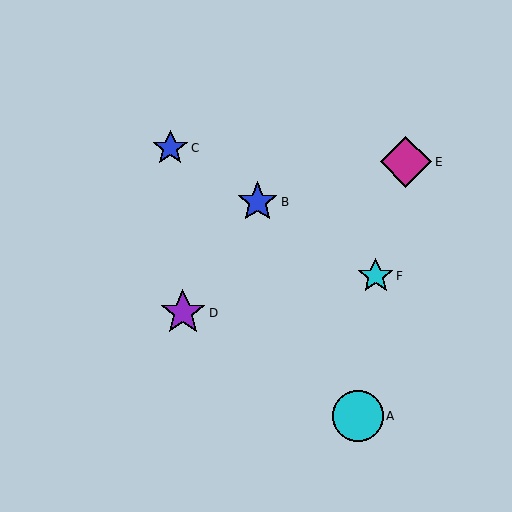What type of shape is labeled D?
Shape D is a purple star.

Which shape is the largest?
The magenta diamond (labeled E) is the largest.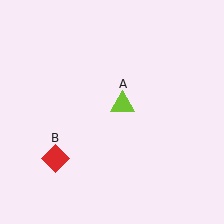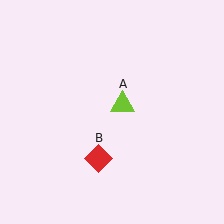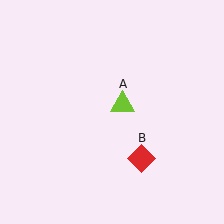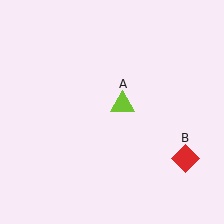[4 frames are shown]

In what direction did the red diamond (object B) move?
The red diamond (object B) moved right.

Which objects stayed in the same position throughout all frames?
Lime triangle (object A) remained stationary.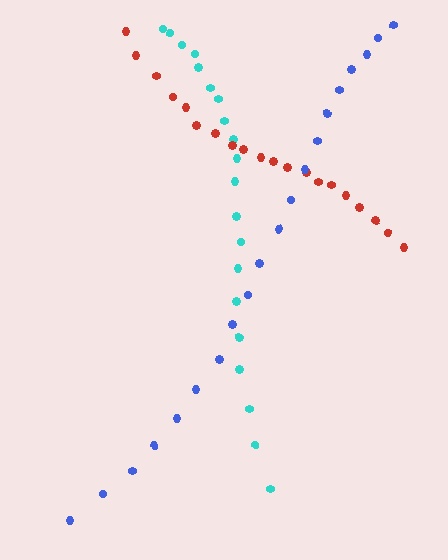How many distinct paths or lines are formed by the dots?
There are 3 distinct paths.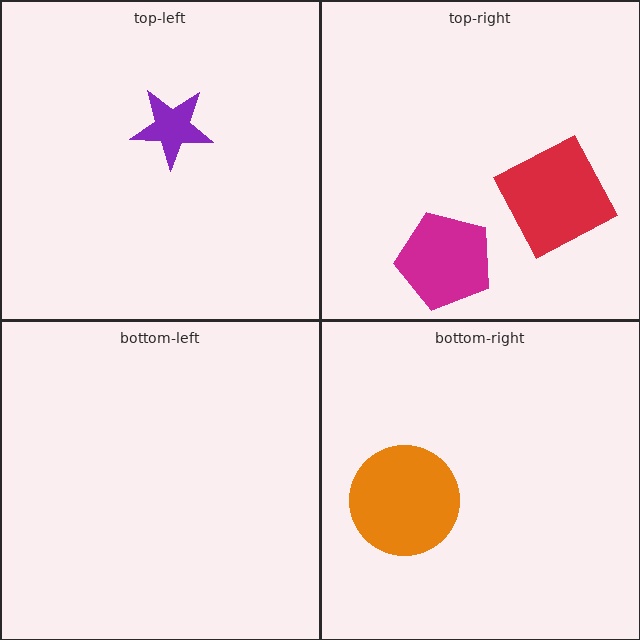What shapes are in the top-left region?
The purple star.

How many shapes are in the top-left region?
1.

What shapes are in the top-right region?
The red square, the magenta pentagon.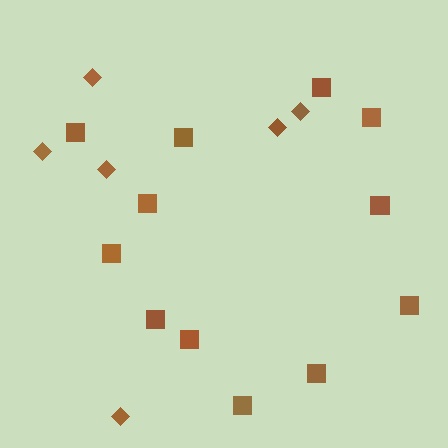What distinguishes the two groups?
There are 2 groups: one group of squares (12) and one group of diamonds (6).